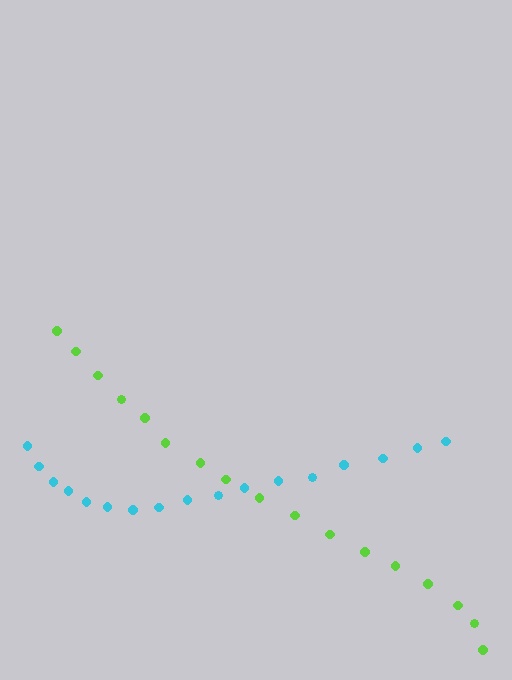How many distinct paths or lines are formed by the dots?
There are 2 distinct paths.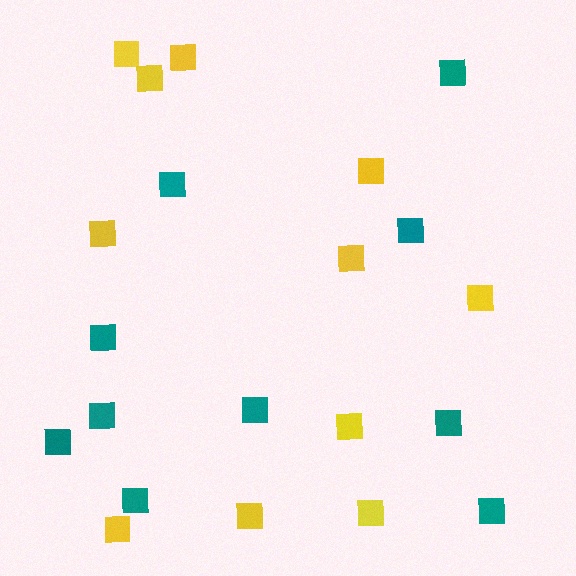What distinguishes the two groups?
There are 2 groups: one group of teal squares (10) and one group of yellow squares (11).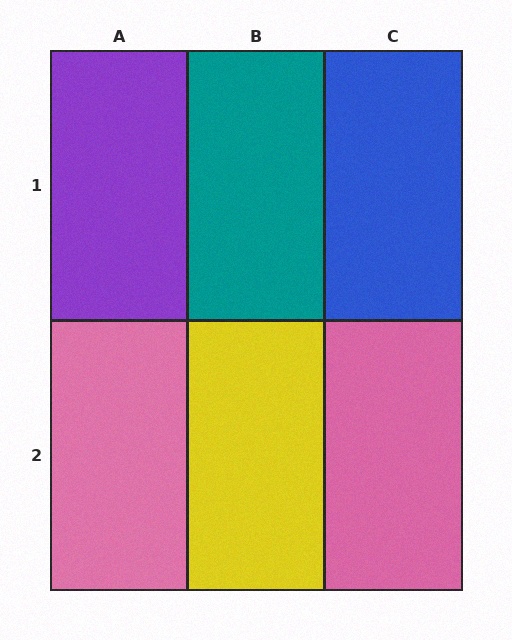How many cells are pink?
2 cells are pink.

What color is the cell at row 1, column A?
Purple.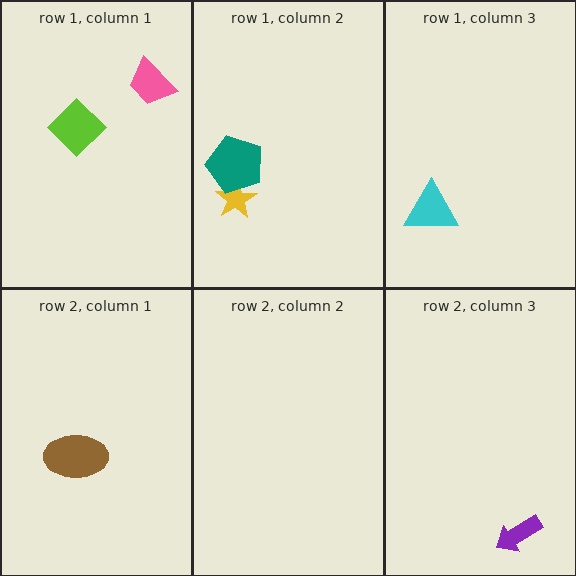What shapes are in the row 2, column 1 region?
The brown ellipse.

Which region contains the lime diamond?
The row 1, column 1 region.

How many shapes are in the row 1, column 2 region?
2.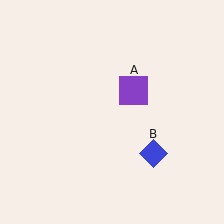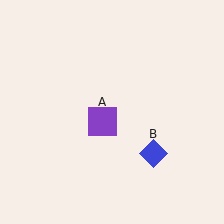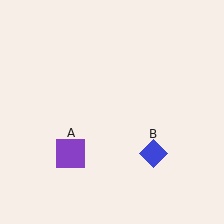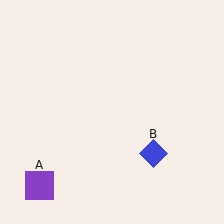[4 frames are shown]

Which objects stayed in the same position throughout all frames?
Blue diamond (object B) remained stationary.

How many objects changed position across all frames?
1 object changed position: purple square (object A).